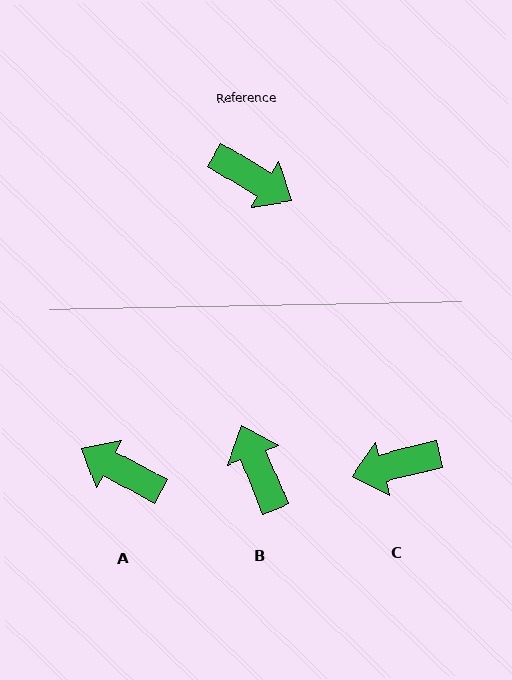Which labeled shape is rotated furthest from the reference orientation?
A, about 177 degrees away.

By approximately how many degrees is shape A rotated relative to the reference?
Approximately 177 degrees clockwise.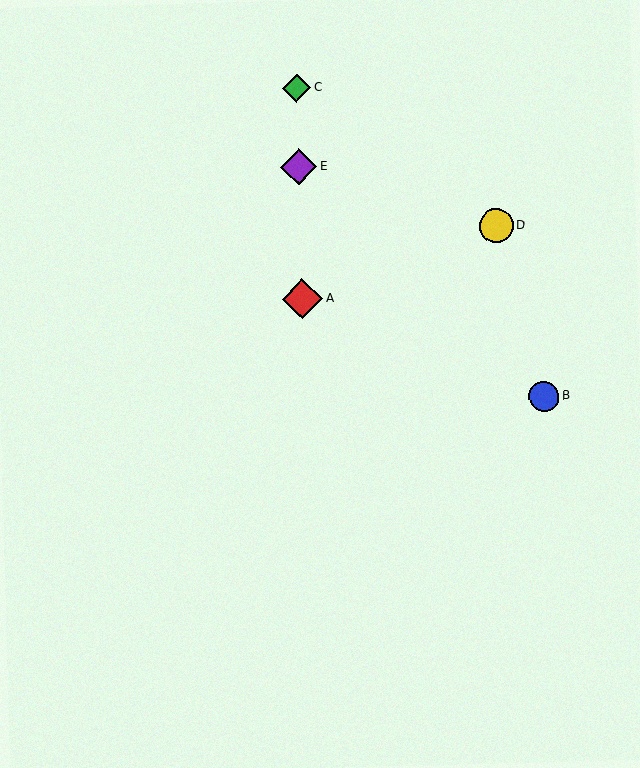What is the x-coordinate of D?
Object D is at x≈496.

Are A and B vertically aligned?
No, A is at x≈302 and B is at x≈544.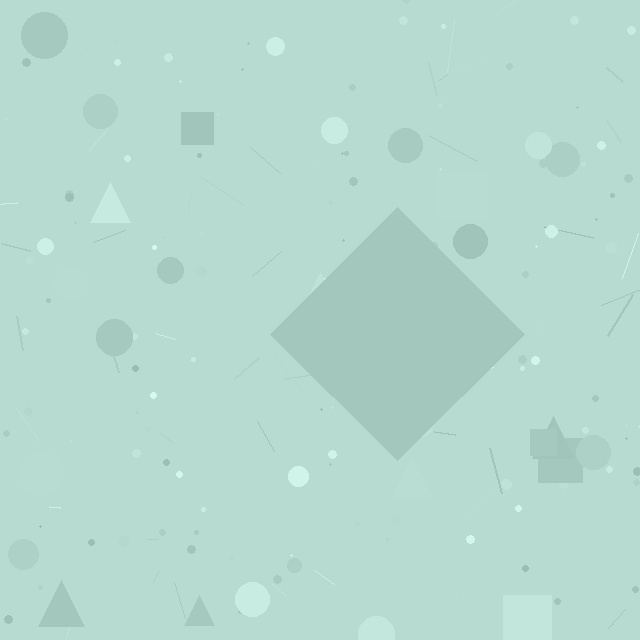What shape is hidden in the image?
A diamond is hidden in the image.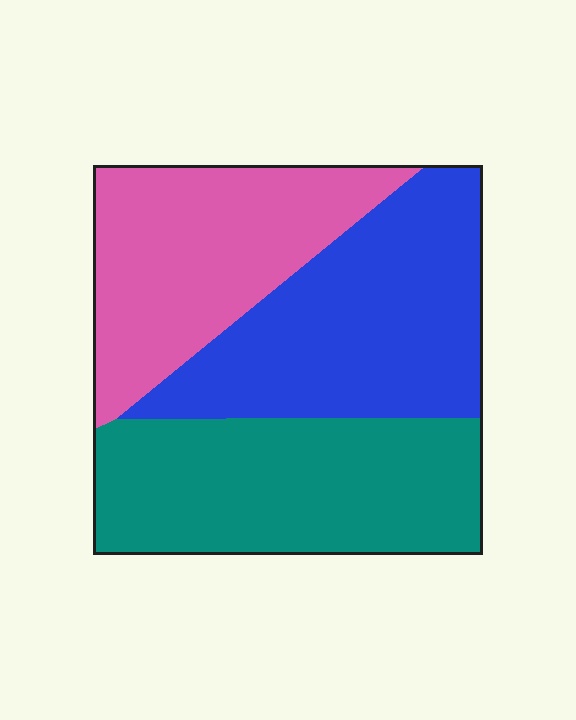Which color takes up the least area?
Pink, at roughly 30%.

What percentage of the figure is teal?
Teal takes up between a third and a half of the figure.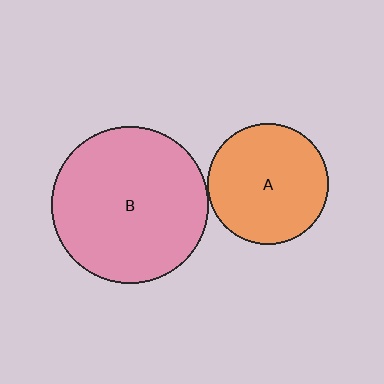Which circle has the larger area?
Circle B (pink).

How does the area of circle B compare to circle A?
Approximately 1.7 times.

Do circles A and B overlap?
Yes.